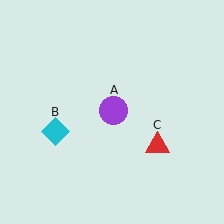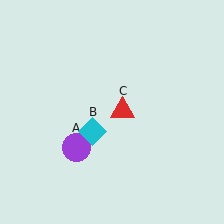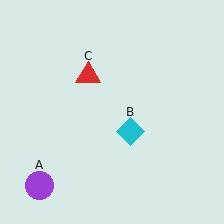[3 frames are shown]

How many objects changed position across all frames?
3 objects changed position: purple circle (object A), cyan diamond (object B), red triangle (object C).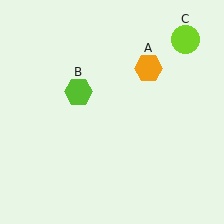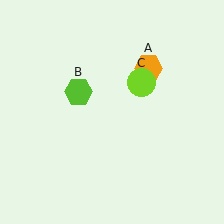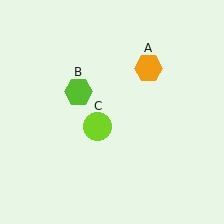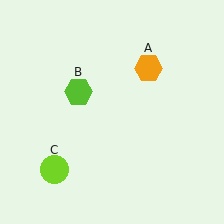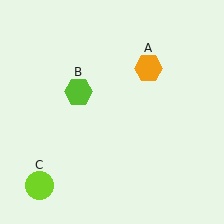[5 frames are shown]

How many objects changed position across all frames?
1 object changed position: lime circle (object C).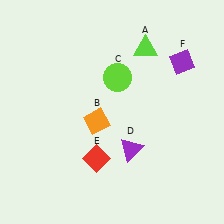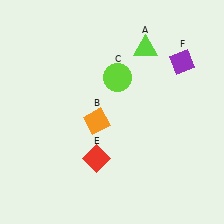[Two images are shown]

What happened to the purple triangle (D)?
The purple triangle (D) was removed in Image 2. It was in the bottom-right area of Image 1.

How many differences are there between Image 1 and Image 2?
There is 1 difference between the two images.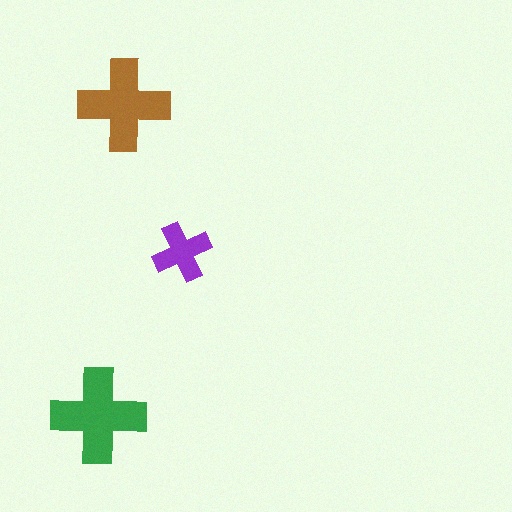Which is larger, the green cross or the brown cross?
The green one.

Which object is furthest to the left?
The green cross is leftmost.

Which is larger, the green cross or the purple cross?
The green one.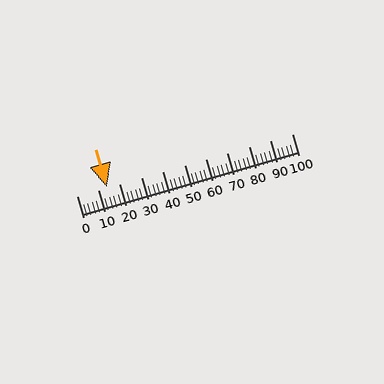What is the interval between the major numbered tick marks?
The major tick marks are spaced 10 units apart.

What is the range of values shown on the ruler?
The ruler shows values from 0 to 100.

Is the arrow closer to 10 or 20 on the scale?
The arrow is closer to 10.